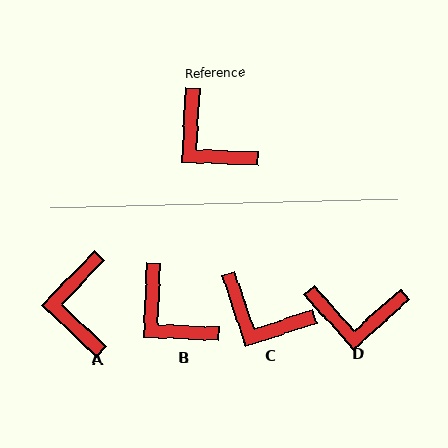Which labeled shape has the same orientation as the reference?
B.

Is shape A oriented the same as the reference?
No, it is off by about 41 degrees.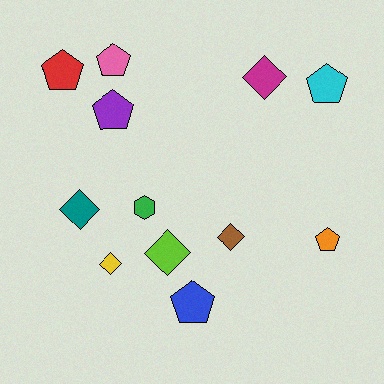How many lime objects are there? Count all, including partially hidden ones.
There is 1 lime object.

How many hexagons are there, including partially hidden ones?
There is 1 hexagon.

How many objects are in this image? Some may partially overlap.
There are 12 objects.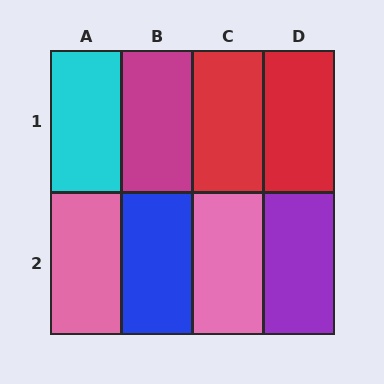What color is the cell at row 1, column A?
Cyan.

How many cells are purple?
1 cell is purple.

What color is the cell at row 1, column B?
Magenta.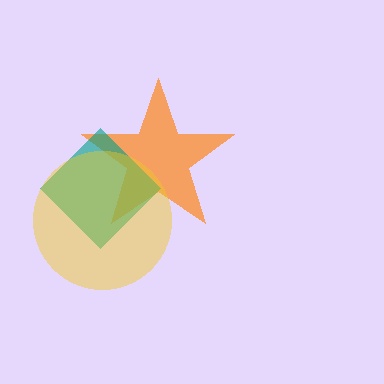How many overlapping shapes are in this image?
There are 3 overlapping shapes in the image.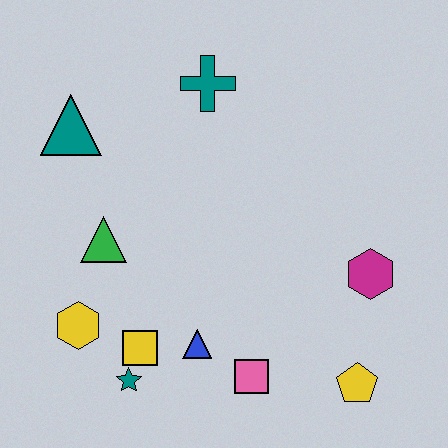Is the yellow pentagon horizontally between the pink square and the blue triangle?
No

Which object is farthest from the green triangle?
The yellow pentagon is farthest from the green triangle.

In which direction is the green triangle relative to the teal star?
The green triangle is above the teal star.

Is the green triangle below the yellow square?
No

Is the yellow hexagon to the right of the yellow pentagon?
No